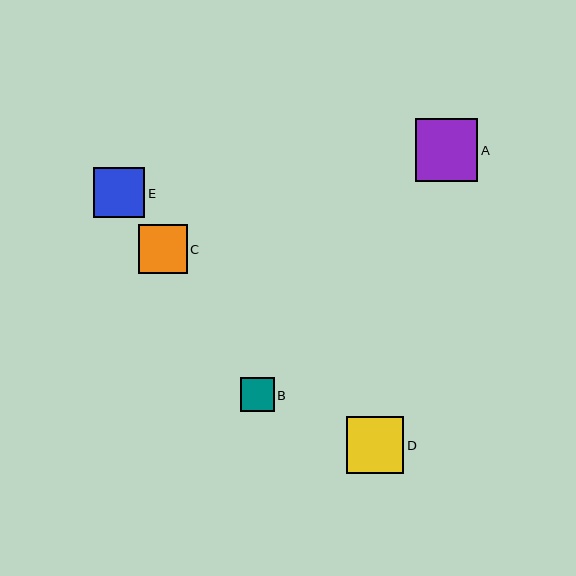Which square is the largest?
Square A is the largest with a size of approximately 62 pixels.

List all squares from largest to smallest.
From largest to smallest: A, D, E, C, B.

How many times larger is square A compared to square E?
Square A is approximately 1.2 times the size of square E.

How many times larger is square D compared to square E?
Square D is approximately 1.1 times the size of square E.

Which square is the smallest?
Square B is the smallest with a size of approximately 33 pixels.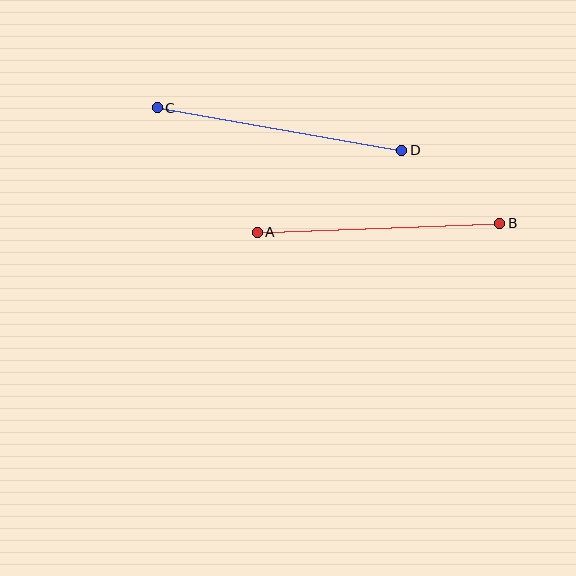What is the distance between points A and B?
The distance is approximately 243 pixels.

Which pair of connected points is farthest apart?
Points C and D are farthest apart.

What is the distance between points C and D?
The distance is approximately 248 pixels.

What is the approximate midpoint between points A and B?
The midpoint is at approximately (379, 228) pixels.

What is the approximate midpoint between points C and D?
The midpoint is at approximately (280, 129) pixels.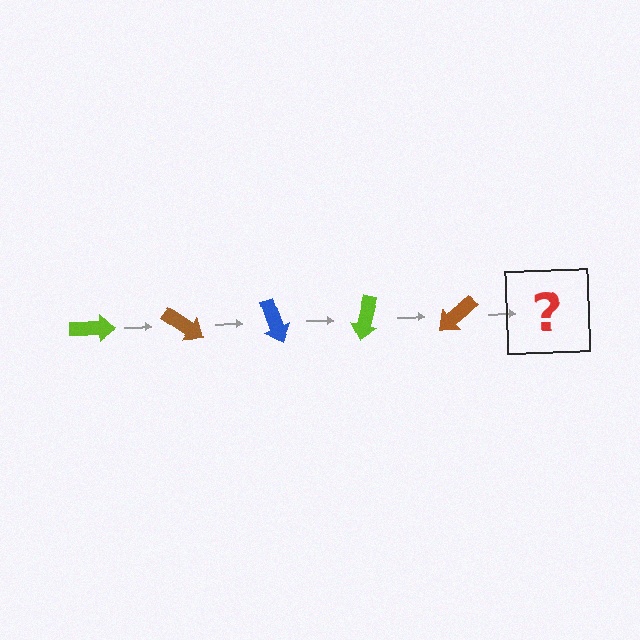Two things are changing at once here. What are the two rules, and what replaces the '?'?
The two rules are that it rotates 35 degrees each step and the color cycles through lime, brown, and blue. The '?' should be a blue arrow, rotated 175 degrees from the start.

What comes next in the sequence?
The next element should be a blue arrow, rotated 175 degrees from the start.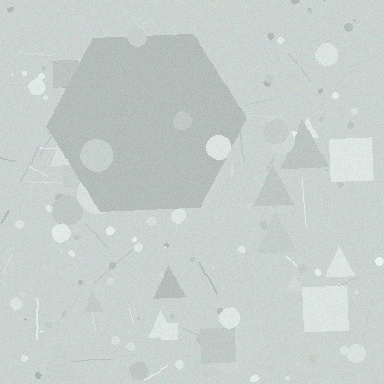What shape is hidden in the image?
A hexagon is hidden in the image.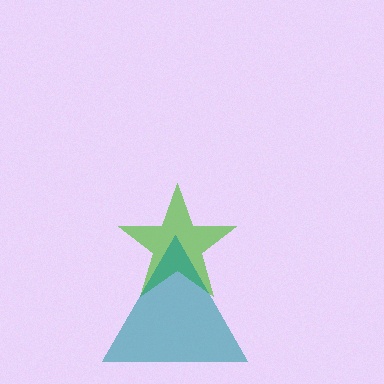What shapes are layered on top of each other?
The layered shapes are: a lime star, a teal triangle.